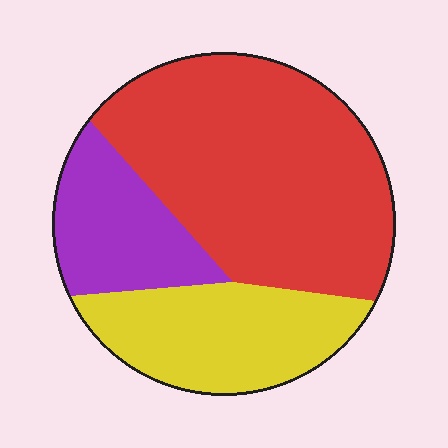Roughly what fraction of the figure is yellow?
Yellow covers 26% of the figure.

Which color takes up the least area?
Purple, at roughly 20%.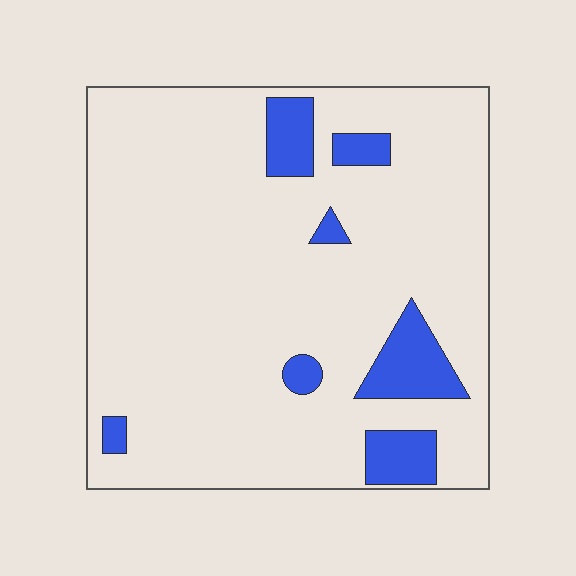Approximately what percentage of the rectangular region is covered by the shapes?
Approximately 10%.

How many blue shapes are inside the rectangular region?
7.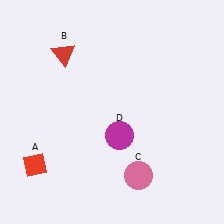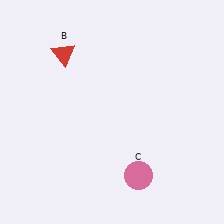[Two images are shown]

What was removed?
The magenta circle (D), the red diamond (A) were removed in Image 2.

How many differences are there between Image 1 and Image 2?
There are 2 differences between the two images.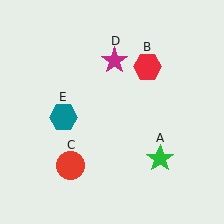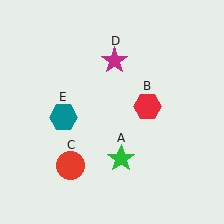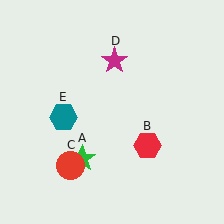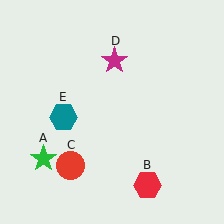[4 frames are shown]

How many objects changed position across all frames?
2 objects changed position: green star (object A), red hexagon (object B).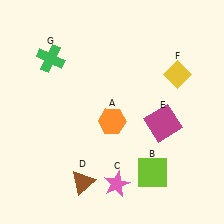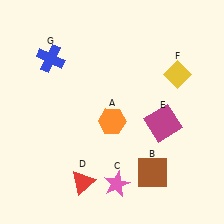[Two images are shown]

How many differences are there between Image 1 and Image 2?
There are 3 differences between the two images.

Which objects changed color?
B changed from lime to brown. D changed from brown to red. G changed from green to blue.